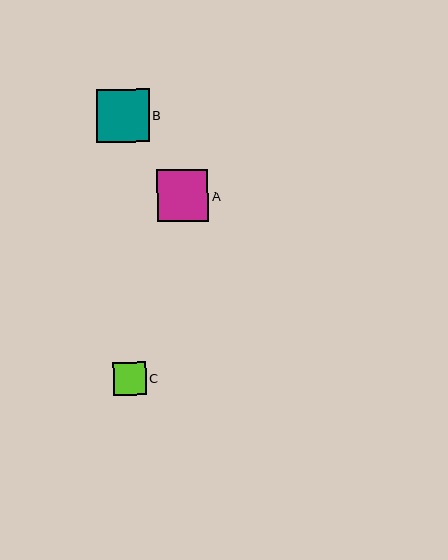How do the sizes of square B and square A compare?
Square B and square A are approximately the same size.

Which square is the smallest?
Square C is the smallest with a size of approximately 33 pixels.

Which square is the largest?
Square B is the largest with a size of approximately 53 pixels.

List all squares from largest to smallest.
From largest to smallest: B, A, C.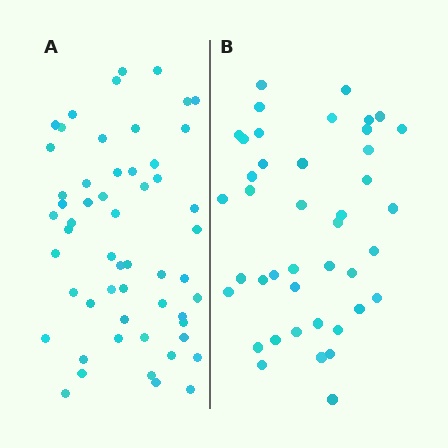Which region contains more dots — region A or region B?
Region A (the left region) has more dots.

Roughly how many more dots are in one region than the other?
Region A has approximately 15 more dots than region B.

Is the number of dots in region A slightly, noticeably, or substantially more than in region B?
Region A has noticeably more, but not dramatically so. The ratio is roughly 1.3 to 1.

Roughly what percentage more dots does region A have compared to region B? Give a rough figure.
About 30% more.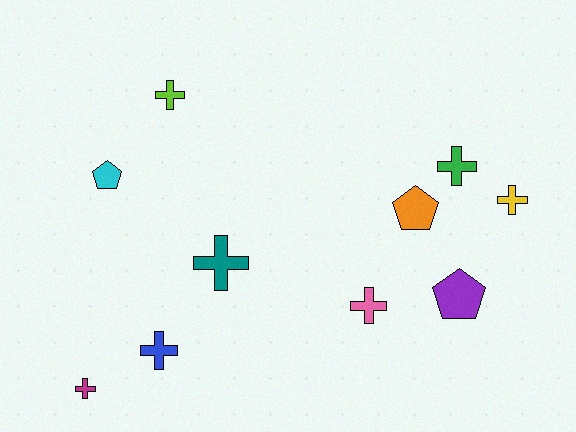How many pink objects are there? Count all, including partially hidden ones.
There is 1 pink object.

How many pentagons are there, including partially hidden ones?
There are 3 pentagons.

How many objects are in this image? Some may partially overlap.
There are 10 objects.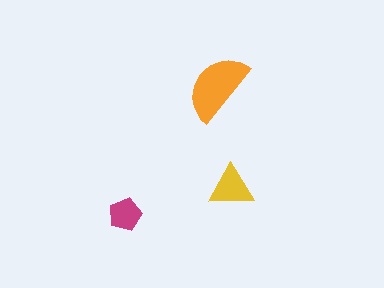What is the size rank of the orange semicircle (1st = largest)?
1st.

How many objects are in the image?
There are 3 objects in the image.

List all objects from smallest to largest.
The magenta pentagon, the yellow triangle, the orange semicircle.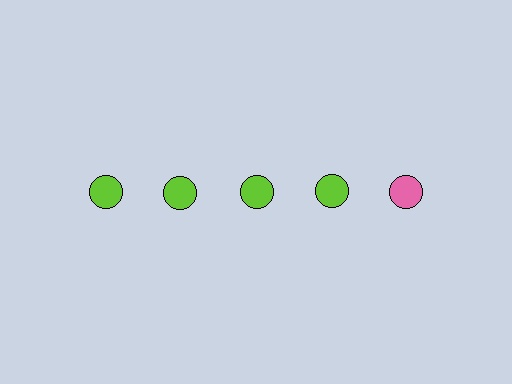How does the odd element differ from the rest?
It has a different color: pink instead of lime.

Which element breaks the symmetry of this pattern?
The pink circle in the top row, rightmost column breaks the symmetry. All other shapes are lime circles.